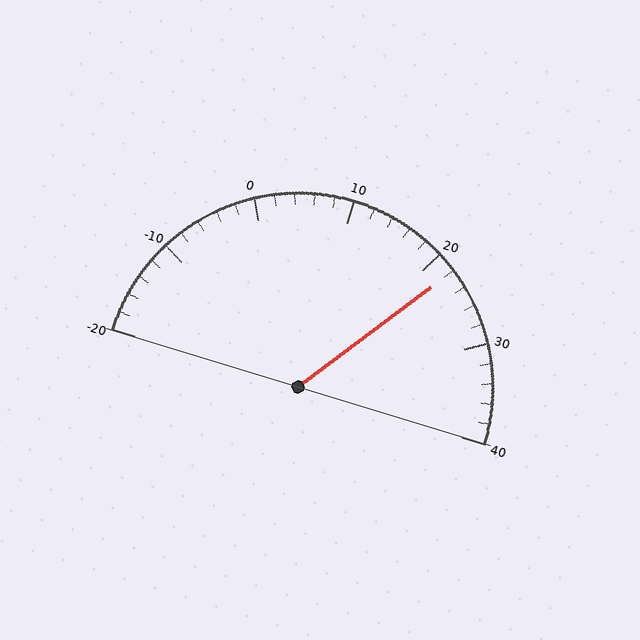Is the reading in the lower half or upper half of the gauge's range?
The reading is in the upper half of the range (-20 to 40).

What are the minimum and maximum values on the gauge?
The gauge ranges from -20 to 40.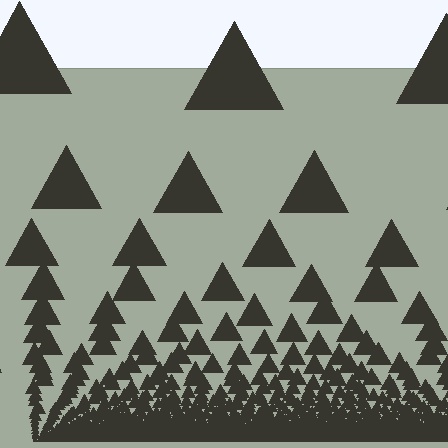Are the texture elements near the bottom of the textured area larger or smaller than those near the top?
Smaller. The gradient is inverted — elements near the bottom are smaller and denser.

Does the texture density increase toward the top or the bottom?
Density increases toward the bottom.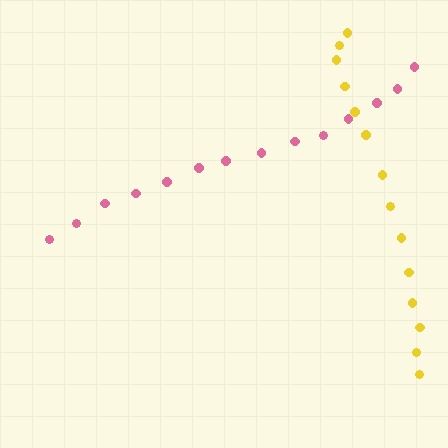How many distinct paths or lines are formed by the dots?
There are 2 distinct paths.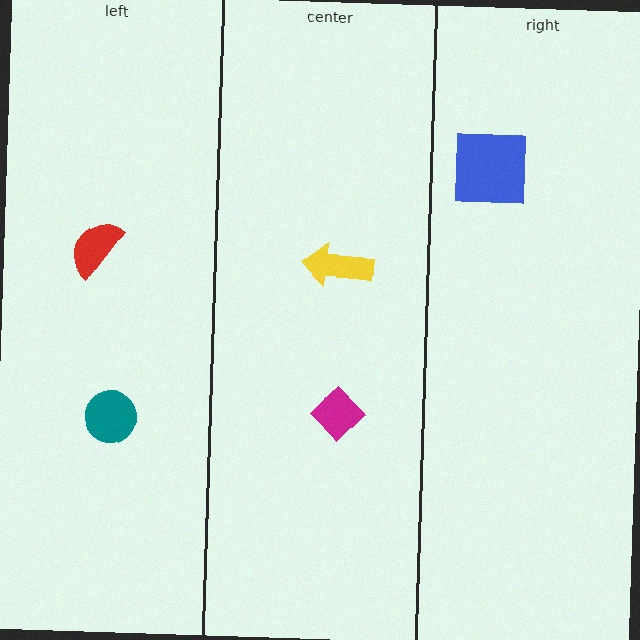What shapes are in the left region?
The teal circle, the red semicircle.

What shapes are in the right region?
The blue square.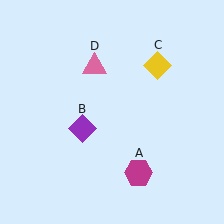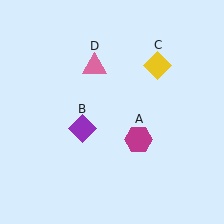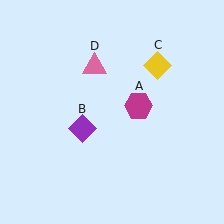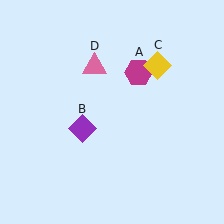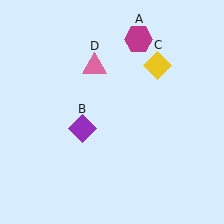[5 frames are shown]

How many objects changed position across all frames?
1 object changed position: magenta hexagon (object A).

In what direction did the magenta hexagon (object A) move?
The magenta hexagon (object A) moved up.